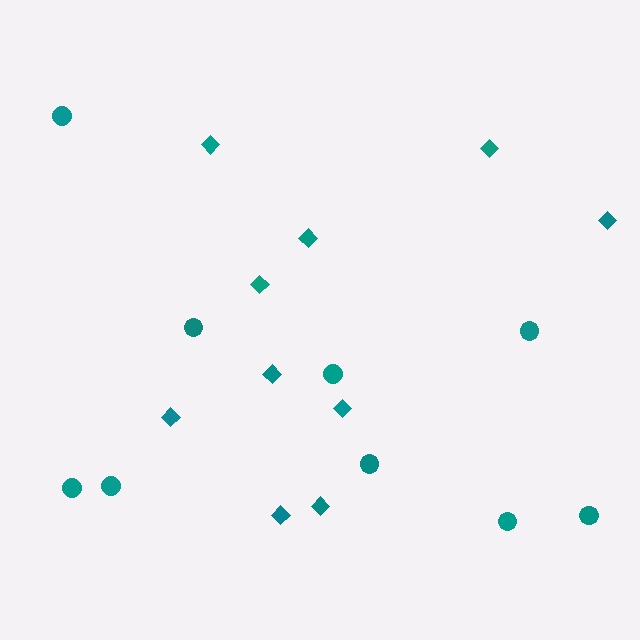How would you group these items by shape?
There are 2 groups: one group of circles (9) and one group of diamonds (10).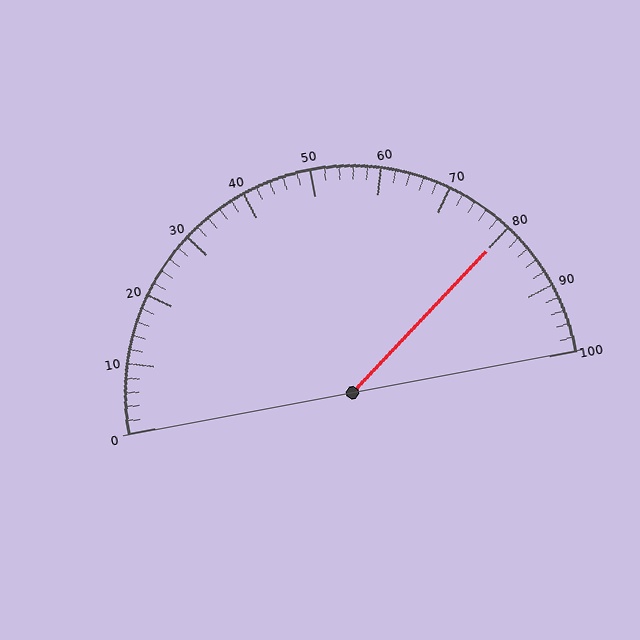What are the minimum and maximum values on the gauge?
The gauge ranges from 0 to 100.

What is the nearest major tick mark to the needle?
The nearest major tick mark is 80.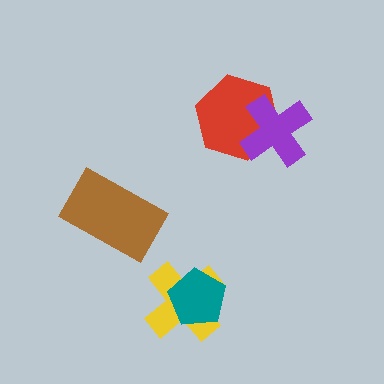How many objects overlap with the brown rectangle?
0 objects overlap with the brown rectangle.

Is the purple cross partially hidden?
No, no other shape covers it.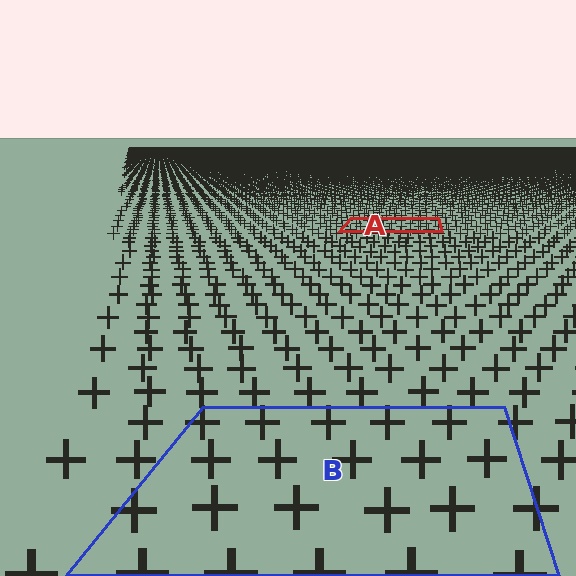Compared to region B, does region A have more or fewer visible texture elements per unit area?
Region A has more texture elements per unit area — they are packed more densely because it is farther away.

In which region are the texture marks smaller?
The texture marks are smaller in region A, because it is farther away.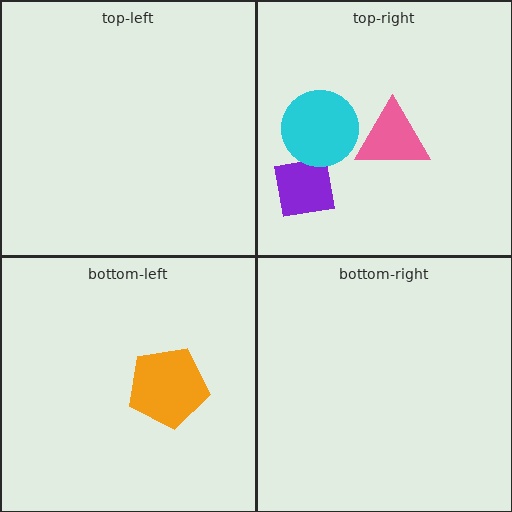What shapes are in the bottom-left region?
The orange pentagon.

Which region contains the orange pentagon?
The bottom-left region.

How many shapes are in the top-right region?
3.